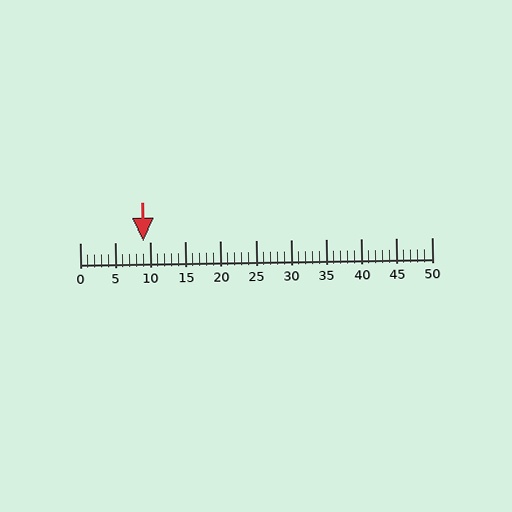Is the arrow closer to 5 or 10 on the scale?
The arrow is closer to 10.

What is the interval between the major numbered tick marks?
The major tick marks are spaced 5 units apart.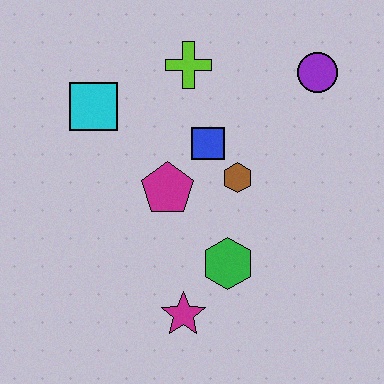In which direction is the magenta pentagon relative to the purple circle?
The magenta pentagon is to the left of the purple circle.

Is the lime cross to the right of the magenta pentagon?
Yes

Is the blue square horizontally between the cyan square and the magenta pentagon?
No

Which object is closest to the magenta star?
The green hexagon is closest to the magenta star.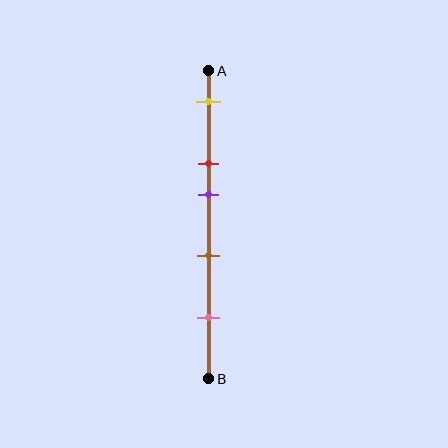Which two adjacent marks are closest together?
The red and purple marks are the closest adjacent pair.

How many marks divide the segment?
There are 5 marks dividing the segment.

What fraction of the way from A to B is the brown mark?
The brown mark is approximately 60% (0.6) of the way from A to B.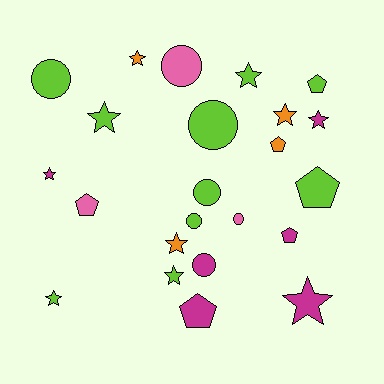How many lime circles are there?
There are 4 lime circles.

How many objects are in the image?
There are 23 objects.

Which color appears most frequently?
Lime, with 10 objects.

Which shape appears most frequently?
Star, with 10 objects.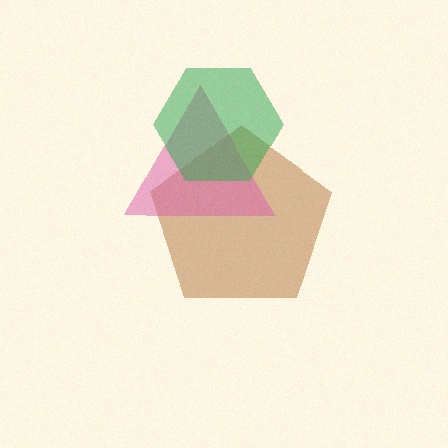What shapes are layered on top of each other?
The layered shapes are: a brown pentagon, a pink triangle, a green hexagon.